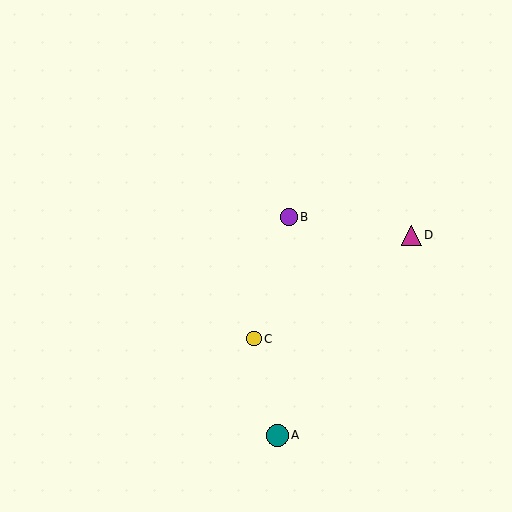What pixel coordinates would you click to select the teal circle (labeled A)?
Click at (277, 435) to select the teal circle A.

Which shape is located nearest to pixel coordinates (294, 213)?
The purple circle (labeled B) at (289, 217) is nearest to that location.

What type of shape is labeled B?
Shape B is a purple circle.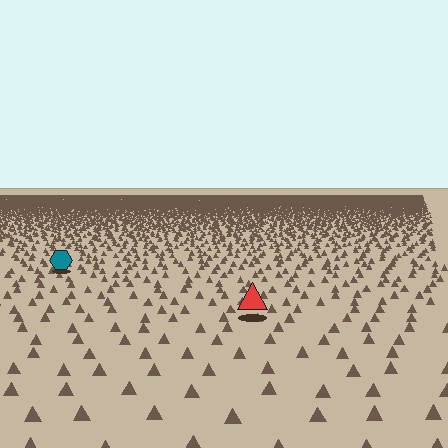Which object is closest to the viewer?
The red triangle is closest. The texture marks near it are larger and more spread out.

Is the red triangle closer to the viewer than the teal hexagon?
Yes. The red triangle is closer — you can tell from the texture gradient: the ground texture is coarser near it.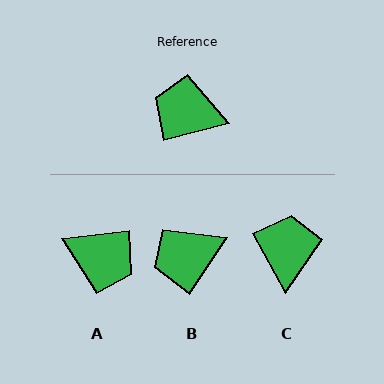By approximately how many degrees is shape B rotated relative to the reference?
Approximately 42 degrees counter-clockwise.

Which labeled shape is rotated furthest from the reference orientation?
A, about 172 degrees away.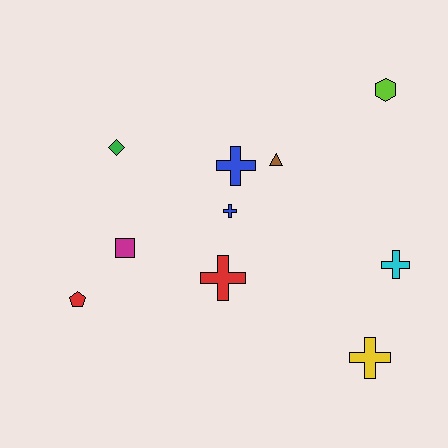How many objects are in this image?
There are 10 objects.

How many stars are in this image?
There are no stars.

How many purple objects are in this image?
There are no purple objects.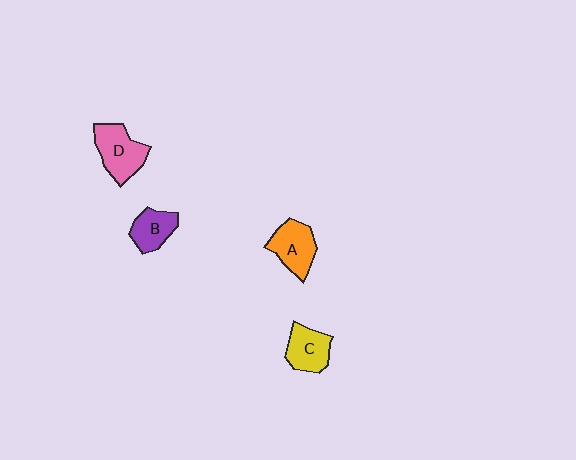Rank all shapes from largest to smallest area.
From largest to smallest: D (pink), A (orange), C (yellow), B (purple).